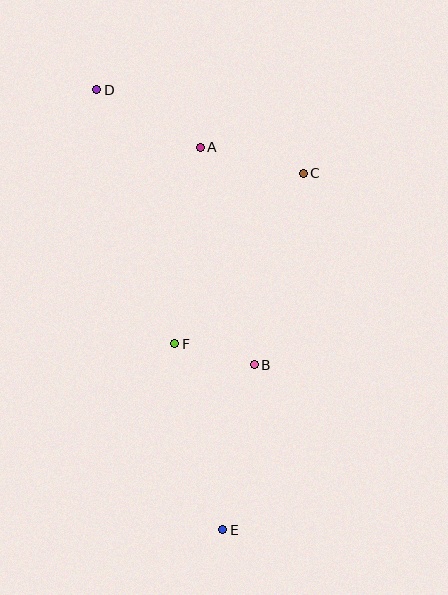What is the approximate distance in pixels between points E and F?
The distance between E and F is approximately 192 pixels.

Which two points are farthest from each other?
Points D and E are farthest from each other.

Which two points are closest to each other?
Points B and F are closest to each other.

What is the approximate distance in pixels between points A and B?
The distance between A and B is approximately 224 pixels.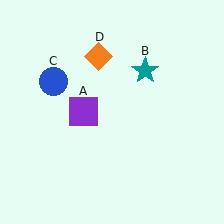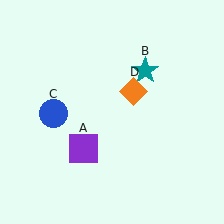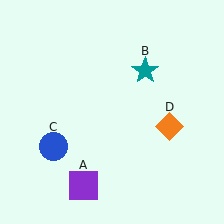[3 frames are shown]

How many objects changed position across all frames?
3 objects changed position: purple square (object A), blue circle (object C), orange diamond (object D).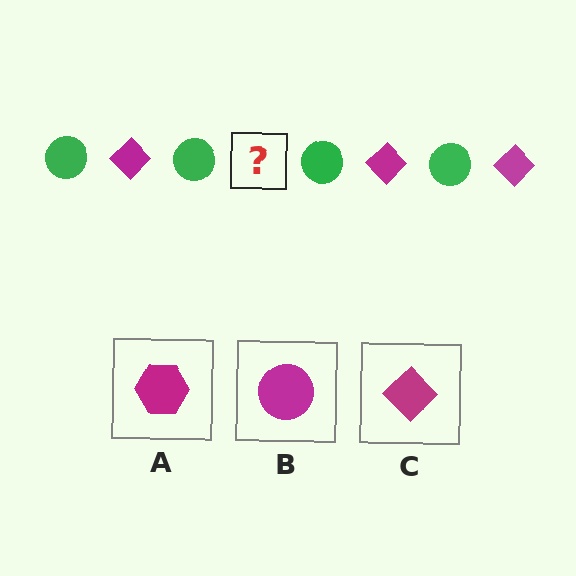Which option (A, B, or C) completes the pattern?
C.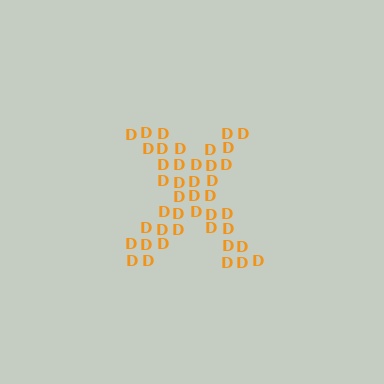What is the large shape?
The large shape is the letter X.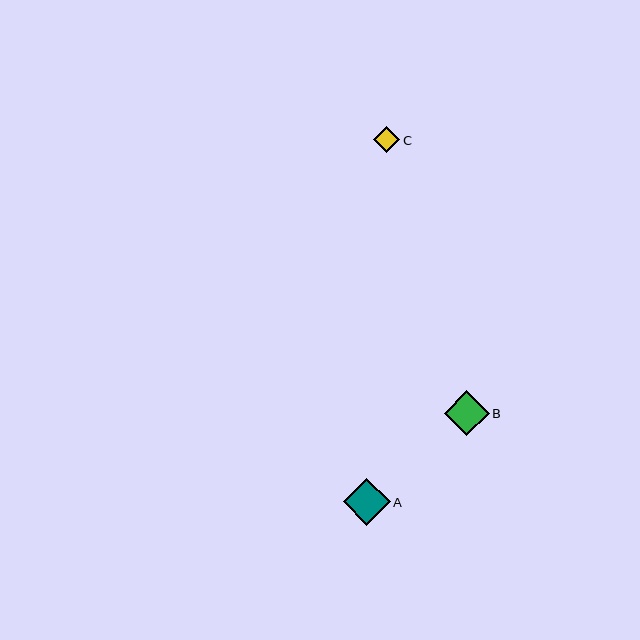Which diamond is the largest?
Diamond A is the largest with a size of approximately 47 pixels.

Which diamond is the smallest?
Diamond C is the smallest with a size of approximately 26 pixels.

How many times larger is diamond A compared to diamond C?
Diamond A is approximately 1.8 times the size of diamond C.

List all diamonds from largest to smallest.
From largest to smallest: A, B, C.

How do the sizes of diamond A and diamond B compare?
Diamond A and diamond B are approximately the same size.